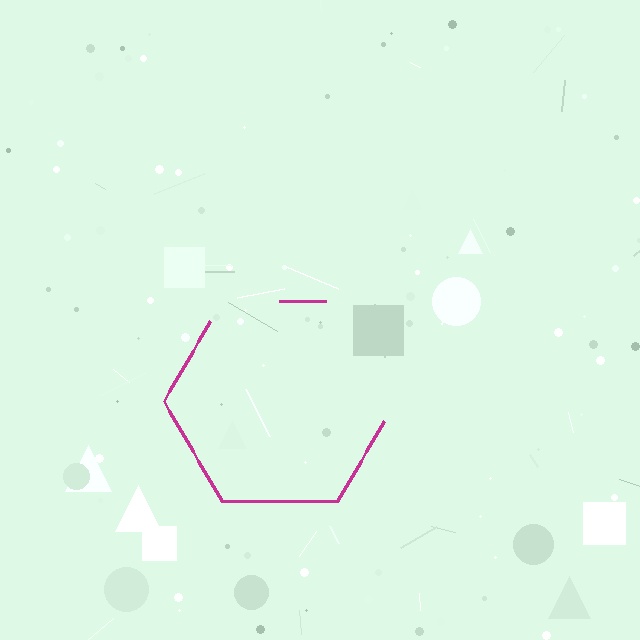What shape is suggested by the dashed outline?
The dashed outline suggests a hexagon.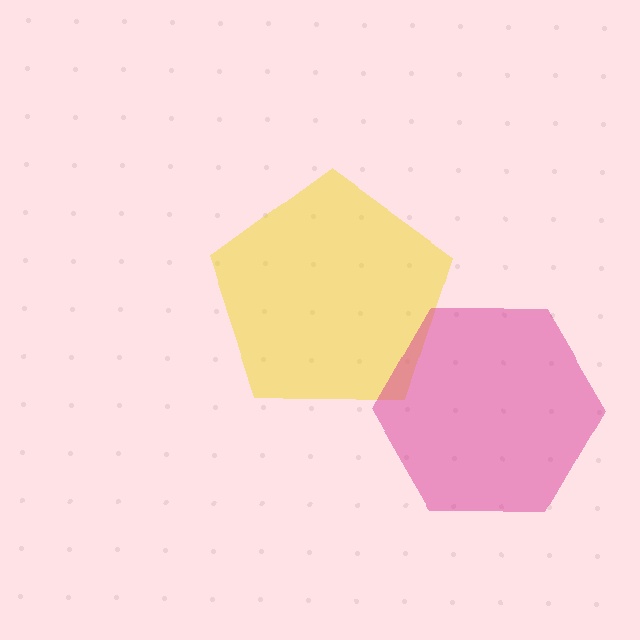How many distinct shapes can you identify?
There are 2 distinct shapes: a yellow pentagon, a magenta hexagon.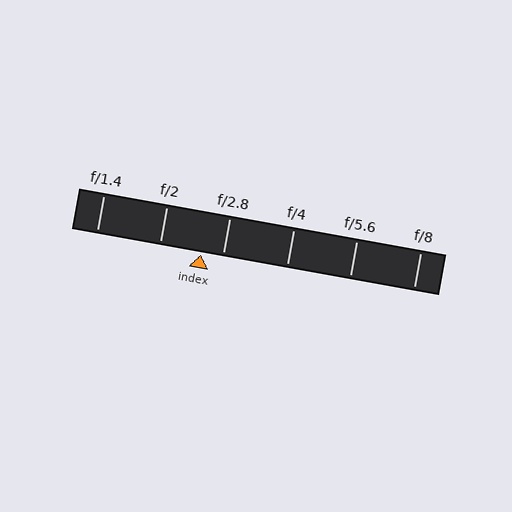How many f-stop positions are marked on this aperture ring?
There are 6 f-stop positions marked.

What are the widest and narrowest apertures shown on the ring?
The widest aperture shown is f/1.4 and the narrowest is f/8.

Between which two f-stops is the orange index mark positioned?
The index mark is between f/2 and f/2.8.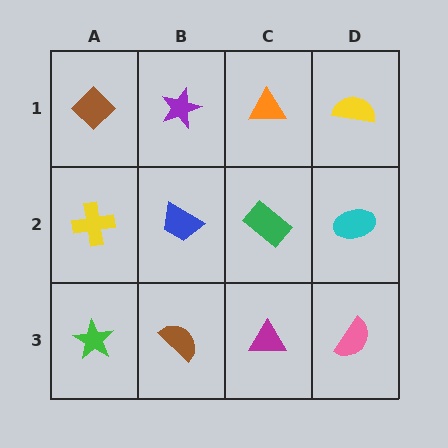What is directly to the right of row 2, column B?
A green rectangle.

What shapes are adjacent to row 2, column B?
A purple star (row 1, column B), a brown semicircle (row 3, column B), a yellow cross (row 2, column A), a green rectangle (row 2, column C).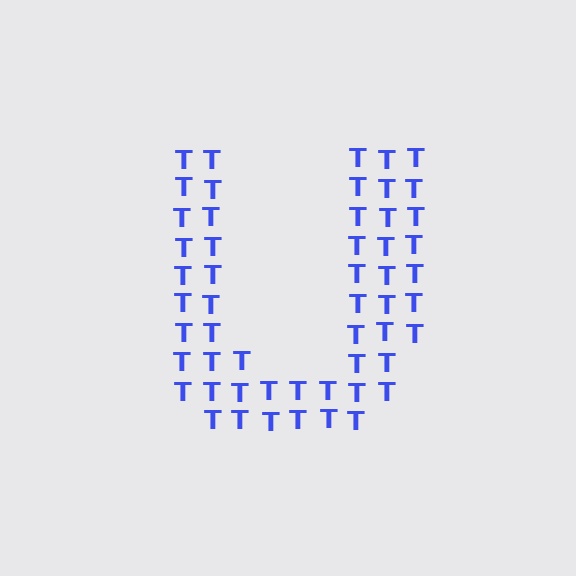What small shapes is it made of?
It is made of small letter T's.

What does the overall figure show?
The overall figure shows the letter U.